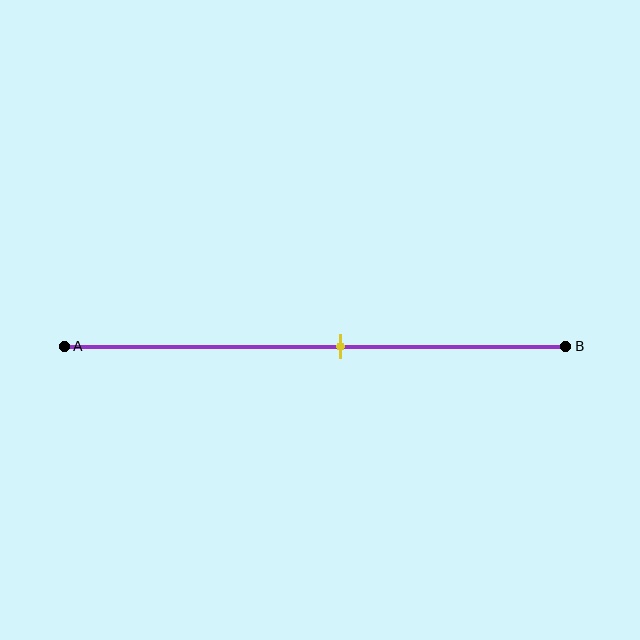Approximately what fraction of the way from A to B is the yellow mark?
The yellow mark is approximately 55% of the way from A to B.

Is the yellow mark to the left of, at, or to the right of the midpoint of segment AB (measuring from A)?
The yellow mark is to the right of the midpoint of segment AB.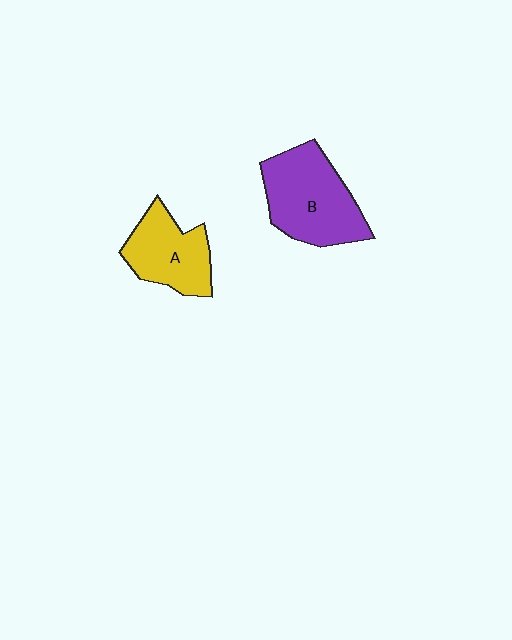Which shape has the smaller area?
Shape A (yellow).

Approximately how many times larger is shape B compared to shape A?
Approximately 1.4 times.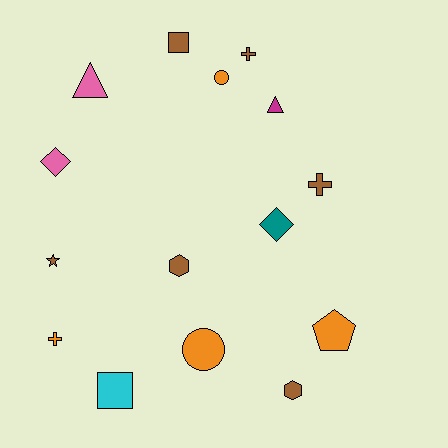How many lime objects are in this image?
There are no lime objects.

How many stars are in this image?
There is 1 star.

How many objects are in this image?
There are 15 objects.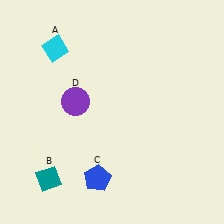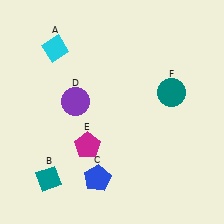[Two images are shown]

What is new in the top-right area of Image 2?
A teal circle (F) was added in the top-right area of Image 2.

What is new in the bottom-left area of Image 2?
A magenta pentagon (E) was added in the bottom-left area of Image 2.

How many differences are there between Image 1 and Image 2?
There are 2 differences between the two images.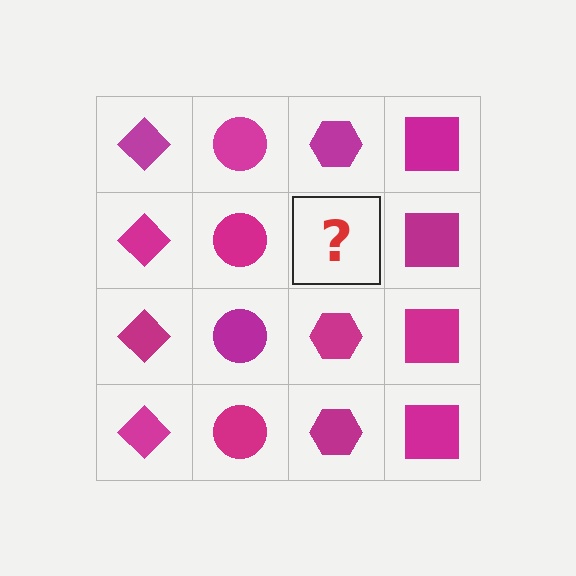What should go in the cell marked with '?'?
The missing cell should contain a magenta hexagon.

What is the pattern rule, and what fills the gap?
The rule is that each column has a consistent shape. The gap should be filled with a magenta hexagon.